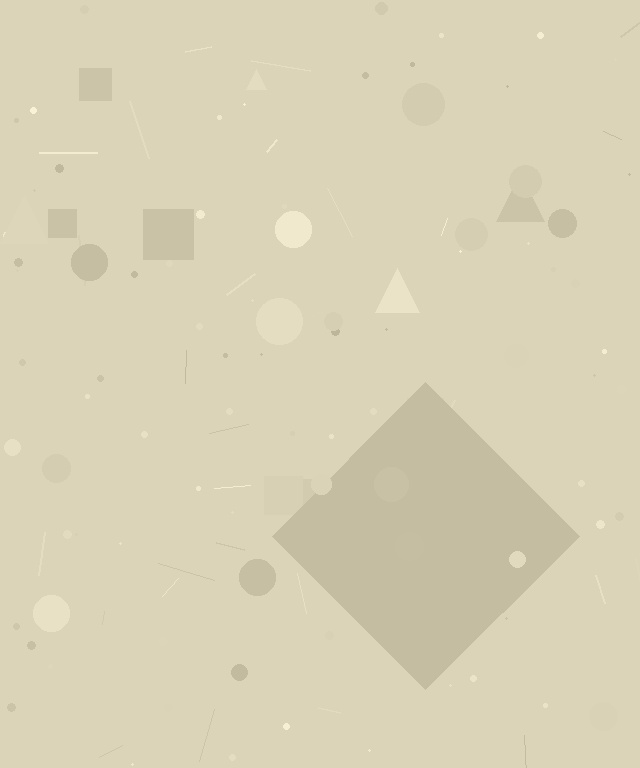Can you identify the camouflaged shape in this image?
The camouflaged shape is a diamond.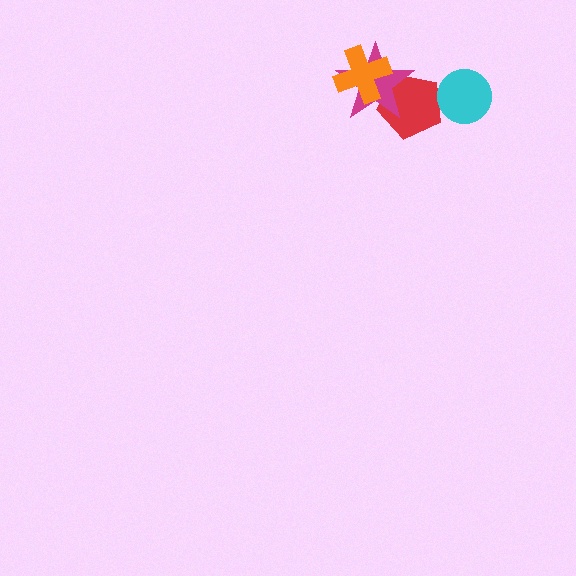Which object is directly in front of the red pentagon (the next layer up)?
The magenta star is directly in front of the red pentagon.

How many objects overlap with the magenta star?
2 objects overlap with the magenta star.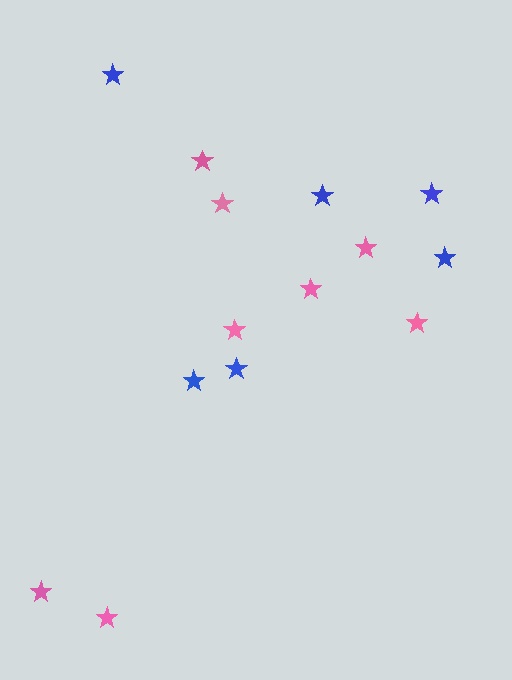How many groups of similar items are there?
There are 2 groups: one group of pink stars (8) and one group of blue stars (6).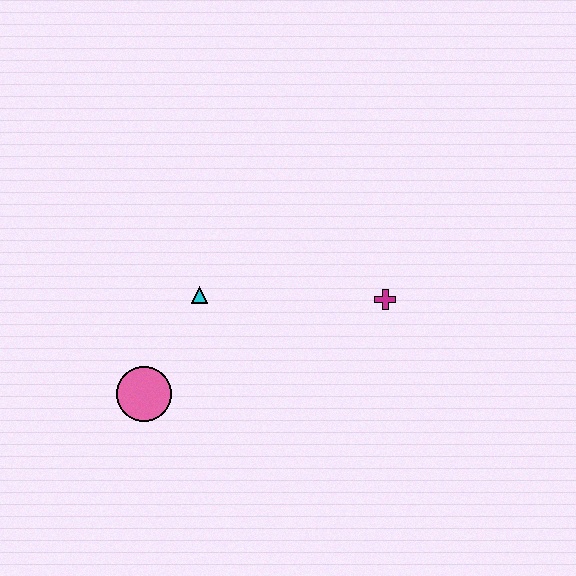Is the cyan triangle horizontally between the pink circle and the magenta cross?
Yes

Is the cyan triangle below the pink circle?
No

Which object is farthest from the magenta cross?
The pink circle is farthest from the magenta cross.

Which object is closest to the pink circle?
The cyan triangle is closest to the pink circle.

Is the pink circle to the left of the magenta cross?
Yes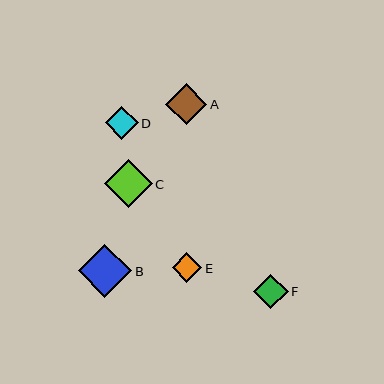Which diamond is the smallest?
Diamond E is the smallest with a size of approximately 30 pixels.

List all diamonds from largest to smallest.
From largest to smallest: B, C, A, F, D, E.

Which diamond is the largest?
Diamond B is the largest with a size of approximately 53 pixels.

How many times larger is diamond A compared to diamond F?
Diamond A is approximately 1.2 times the size of diamond F.